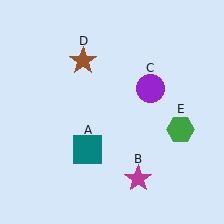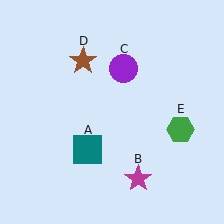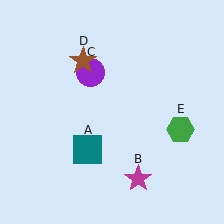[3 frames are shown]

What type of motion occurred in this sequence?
The purple circle (object C) rotated counterclockwise around the center of the scene.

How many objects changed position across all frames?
1 object changed position: purple circle (object C).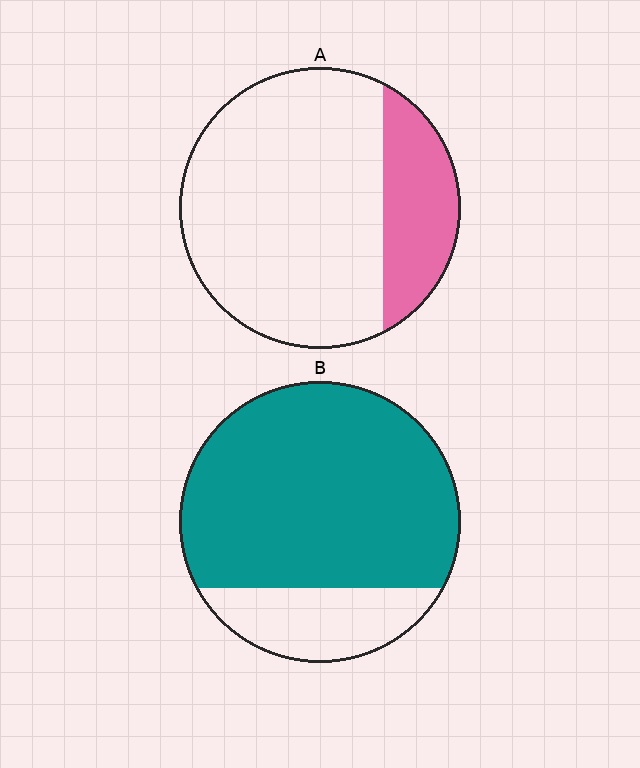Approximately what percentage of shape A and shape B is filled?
A is approximately 25% and B is approximately 80%.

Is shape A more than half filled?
No.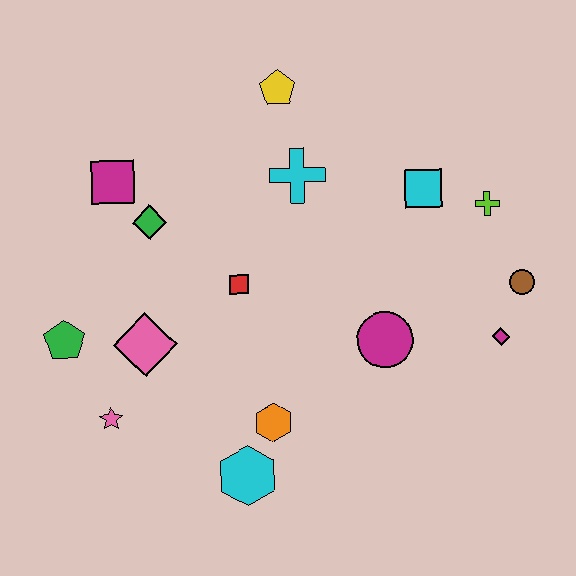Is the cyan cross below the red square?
No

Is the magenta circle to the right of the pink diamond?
Yes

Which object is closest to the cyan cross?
The yellow pentagon is closest to the cyan cross.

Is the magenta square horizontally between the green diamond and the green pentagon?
Yes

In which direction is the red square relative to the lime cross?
The red square is to the left of the lime cross.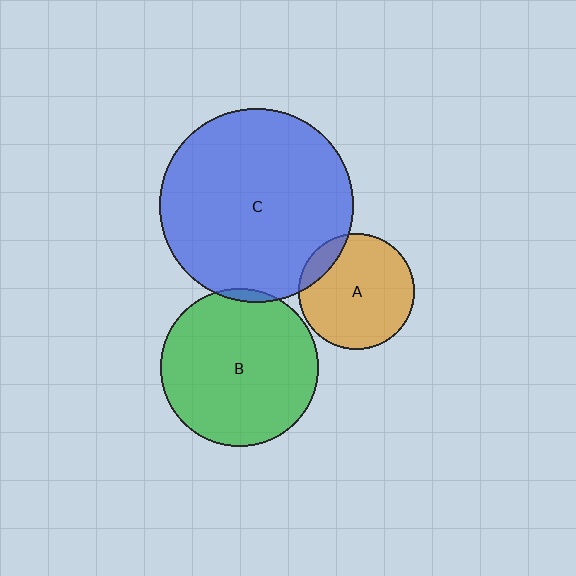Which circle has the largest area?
Circle C (blue).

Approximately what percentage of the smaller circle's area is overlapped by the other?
Approximately 5%.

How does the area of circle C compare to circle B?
Approximately 1.5 times.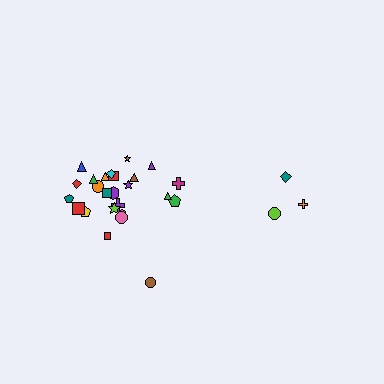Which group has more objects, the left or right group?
The left group.